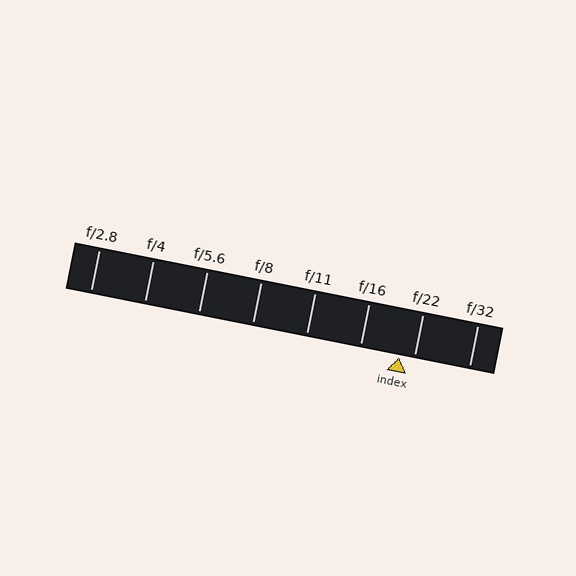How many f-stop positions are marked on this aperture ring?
There are 8 f-stop positions marked.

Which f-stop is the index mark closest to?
The index mark is closest to f/22.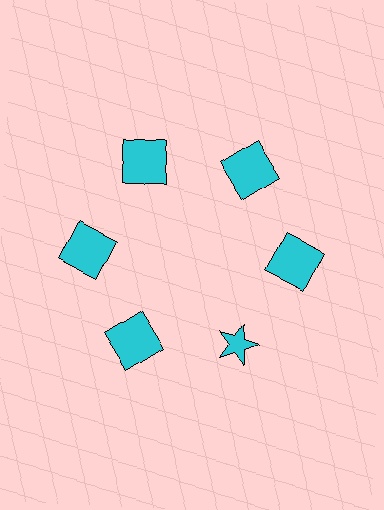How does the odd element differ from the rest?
It has a different shape: star instead of square.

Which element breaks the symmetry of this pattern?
The cyan star at roughly the 5 o'clock position breaks the symmetry. All other shapes are cyan squares.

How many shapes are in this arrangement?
There are 6 shapes arranged in a ring pattern.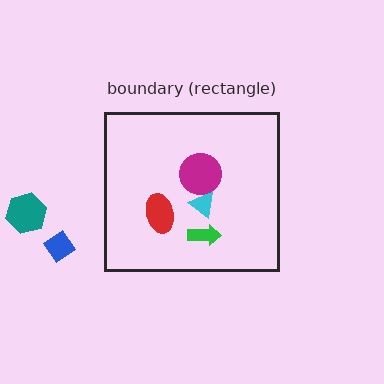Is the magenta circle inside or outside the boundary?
Inside.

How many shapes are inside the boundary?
4 inside, 2 outside.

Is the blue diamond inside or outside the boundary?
Outside.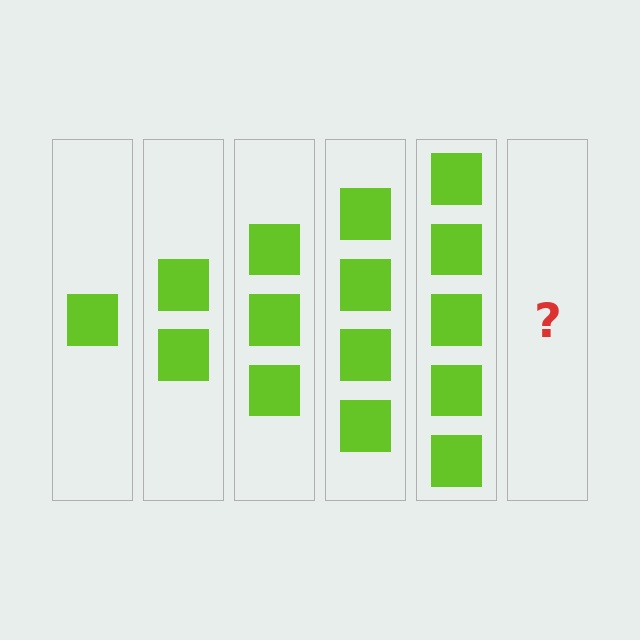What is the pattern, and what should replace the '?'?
The pattern is that each step adds one more square. The '?' should be 6 squares.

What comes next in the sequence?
The next element should be 6 squares.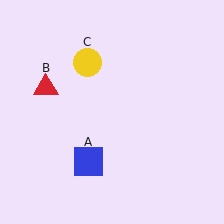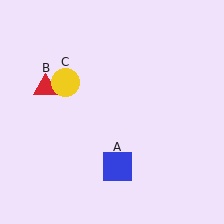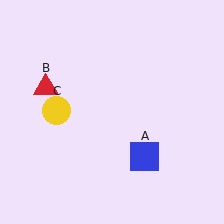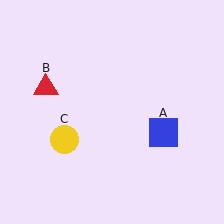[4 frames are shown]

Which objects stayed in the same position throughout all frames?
Red triangle (object B) remained stationary.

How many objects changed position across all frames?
2 objects changed position: blue square (object A), yellow circle (object C).